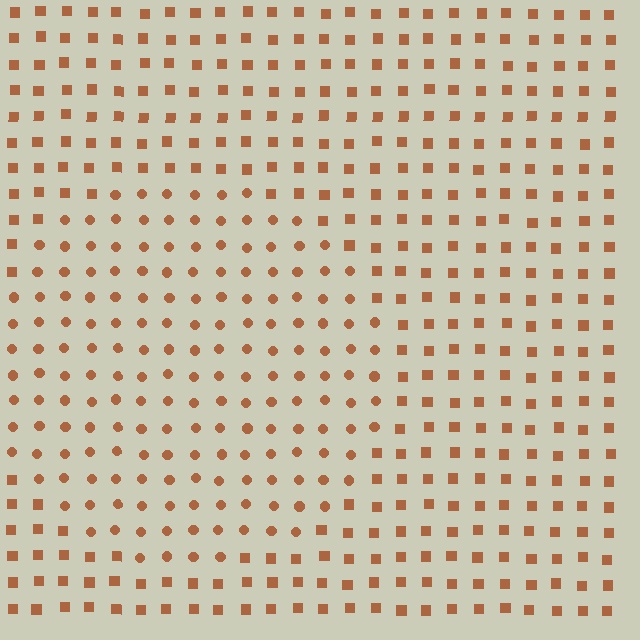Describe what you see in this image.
The image is filled with small brown elements arranged in a uniform grid. A circle-shaped region contains circles, while the surrounding area contains squares. The boundary is defined purely by the change in element shape.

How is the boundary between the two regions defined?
The boundary is defined by a change in element shape: circles inside vs. squares outside. All elements share the same color and spacing.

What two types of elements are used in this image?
The image uses circles inside the circle region and squares outside it.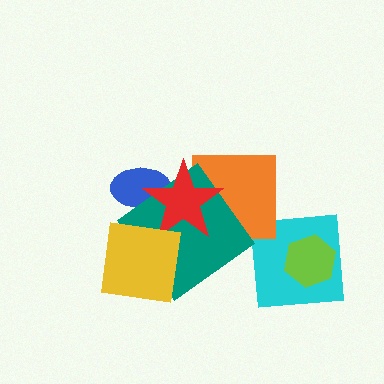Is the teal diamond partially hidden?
Yes, it is partially covered by another shape.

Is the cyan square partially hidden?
Yes, it is partially covered by another shape.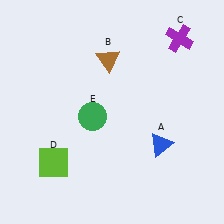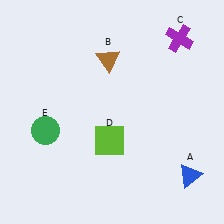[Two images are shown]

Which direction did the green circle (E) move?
The green circle (E) moved left.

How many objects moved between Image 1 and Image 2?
3 objects moved between the two images.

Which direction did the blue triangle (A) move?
The blue triangle (A) moved down.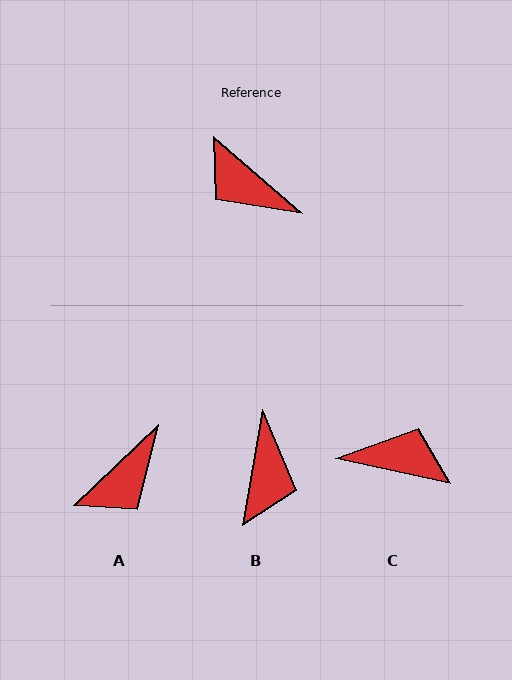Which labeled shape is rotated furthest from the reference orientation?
C, about 151 degrees away.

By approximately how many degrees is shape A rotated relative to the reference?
Approximately 85 degrees counter-clockwise.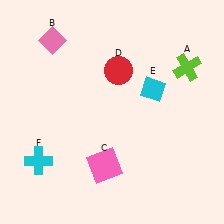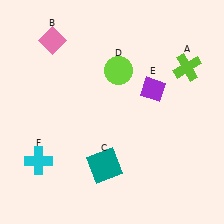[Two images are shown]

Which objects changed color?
C changed from pink to teal. D changed from red to lime. E changed from cyan to purple.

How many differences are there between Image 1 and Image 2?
There are 3 differences between the two images.